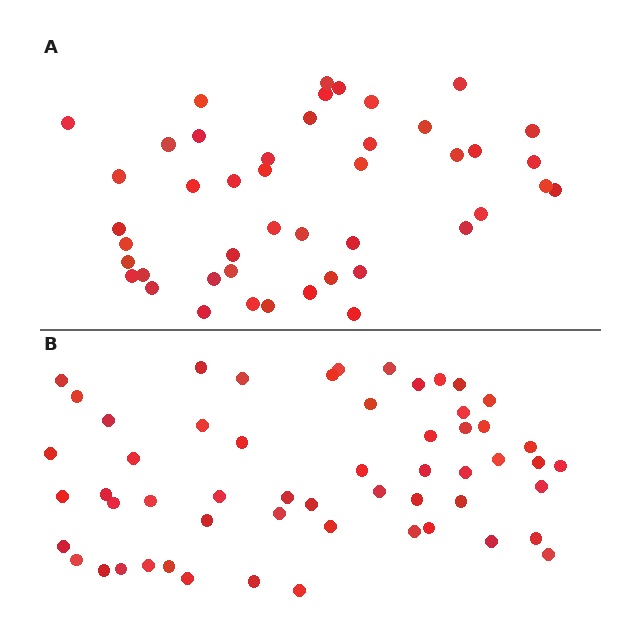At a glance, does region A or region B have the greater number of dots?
Region B (the bottom region) has more dots.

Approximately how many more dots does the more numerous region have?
Region B has roughly 12 or so more dots than region A.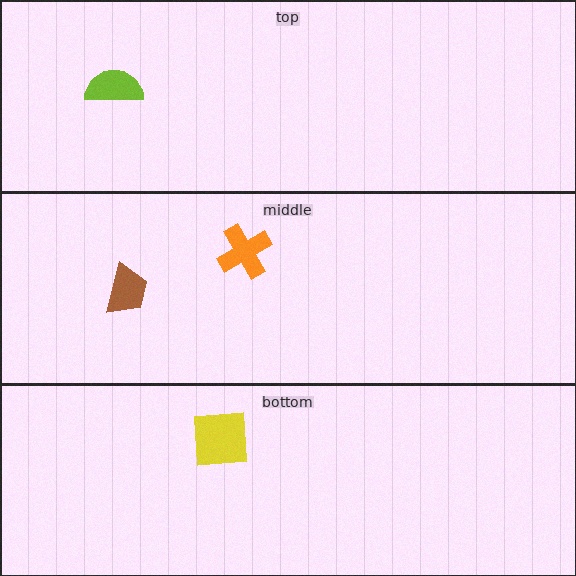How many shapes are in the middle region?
2.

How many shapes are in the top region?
1.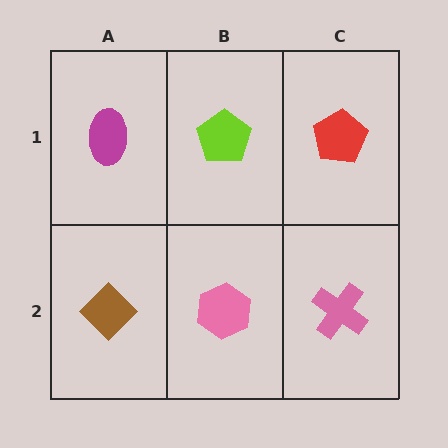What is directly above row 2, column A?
A magenta ellipse.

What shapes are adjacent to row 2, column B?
A lime pentagon (row 1, column B), a brown diamond (row 2, column A), a pink cross (row 2, column C).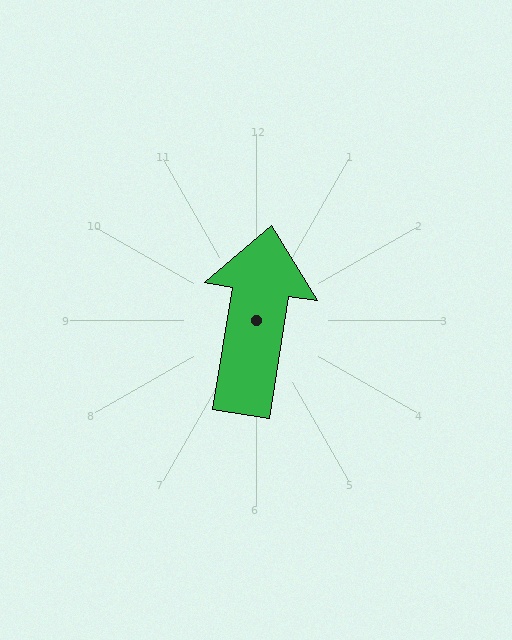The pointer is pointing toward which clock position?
Roughly 12 o'clock.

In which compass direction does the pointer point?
North.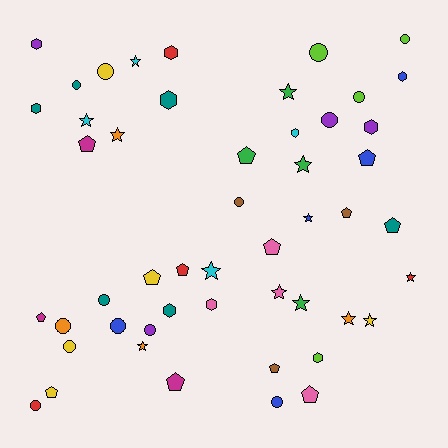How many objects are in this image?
There are 50 objects.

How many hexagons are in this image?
There are 10 hexagons.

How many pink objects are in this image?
There are 4 pink objects.